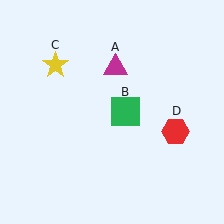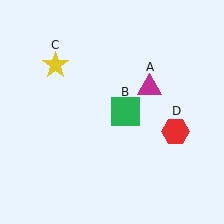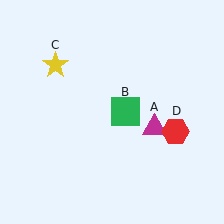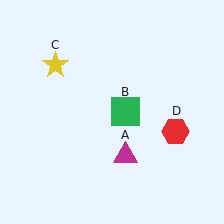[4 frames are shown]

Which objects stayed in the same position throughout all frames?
Green square (object B) and yellow star (object C) and red hexagon (object D) remained stationary.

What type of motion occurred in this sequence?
The magenta triangle (object A) rotated clockwise around the center of the scene.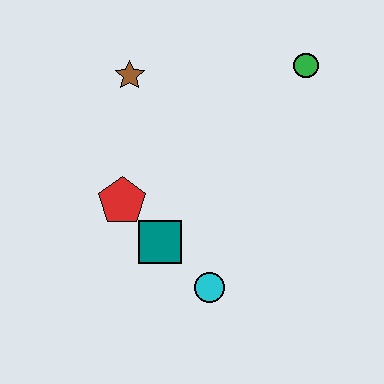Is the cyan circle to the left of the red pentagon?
No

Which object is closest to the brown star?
The red pentagon is closest to the brown star.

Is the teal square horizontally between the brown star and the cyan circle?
Yes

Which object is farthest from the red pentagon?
The green circle is farthest from the red pentagon.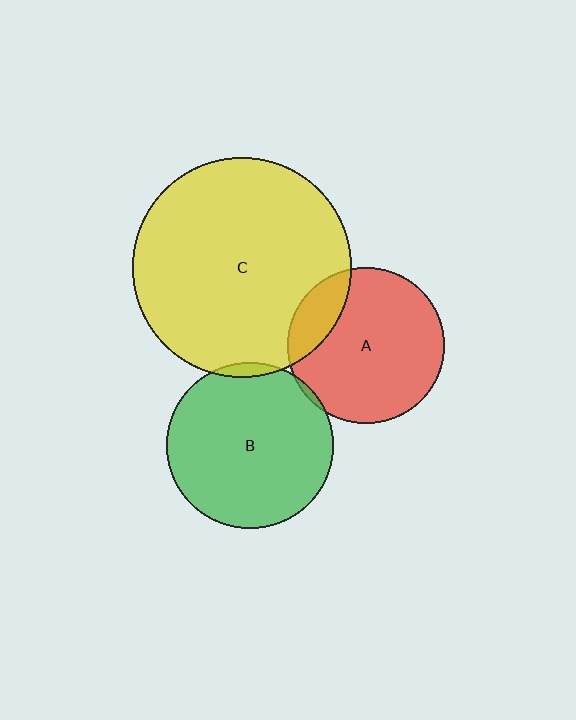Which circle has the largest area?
Circle C (yellow).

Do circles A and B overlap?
Yes.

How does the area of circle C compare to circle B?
Approximately 1.7 times.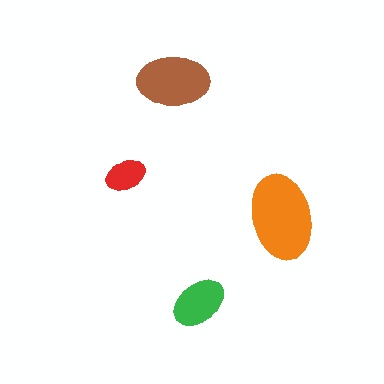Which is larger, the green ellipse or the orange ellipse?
The orange one.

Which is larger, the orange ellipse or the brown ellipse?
The orange one.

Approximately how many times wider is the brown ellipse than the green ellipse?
About 1.5 times wider.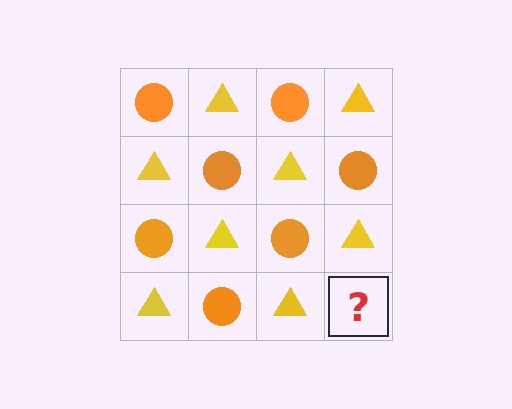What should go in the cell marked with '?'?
The missing cell should contain an orange circle.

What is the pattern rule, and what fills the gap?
The rule is that it alternates orange circle and yellow triangle in a checkerboard pattern. The gap should be filled with an orange circle.